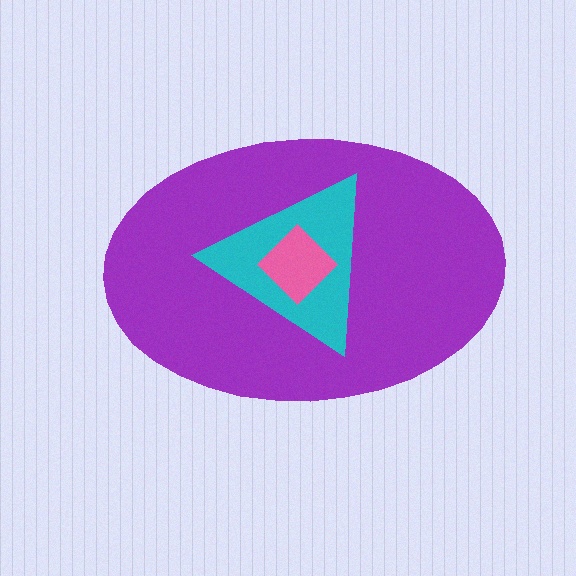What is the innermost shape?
The pink diamond.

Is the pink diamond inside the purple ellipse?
Yes.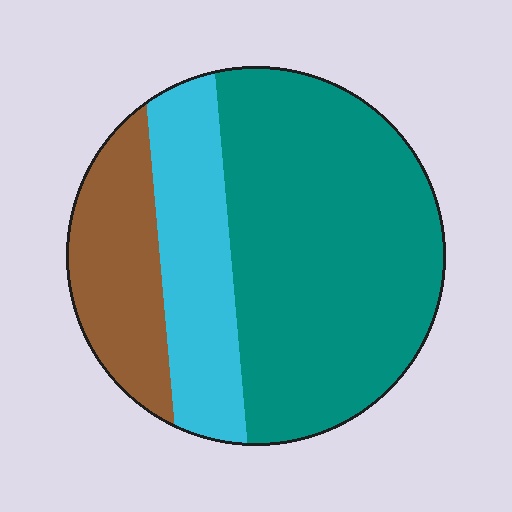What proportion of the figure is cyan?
Cyan covers roughly 20% of the figure.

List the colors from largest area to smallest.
From largest to smallest: teal, cyan, brown.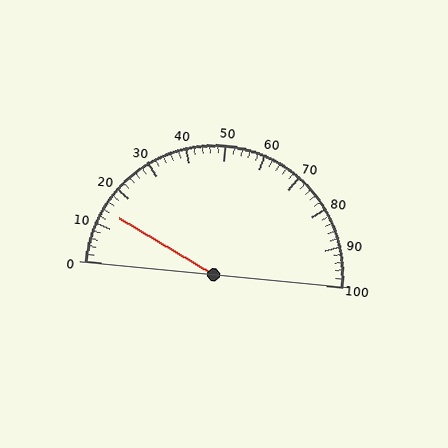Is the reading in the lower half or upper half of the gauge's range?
The reading is in the lower half of the range (0 to 100).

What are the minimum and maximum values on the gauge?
The gauge ranges from 0 to 100.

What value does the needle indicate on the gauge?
The needle indicates approximately 14.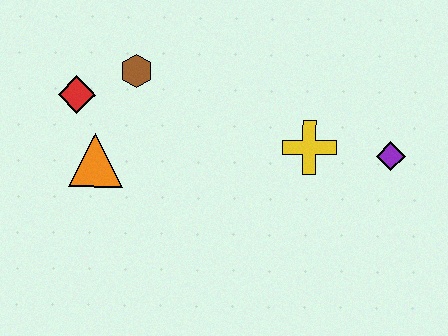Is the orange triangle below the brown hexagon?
Yes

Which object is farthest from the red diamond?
The purple diamond is farthest from the red diamond.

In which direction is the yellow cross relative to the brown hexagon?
The yellow cross is to the right of the brown hexagon.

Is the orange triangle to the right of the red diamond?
Yes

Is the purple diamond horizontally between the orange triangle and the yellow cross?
No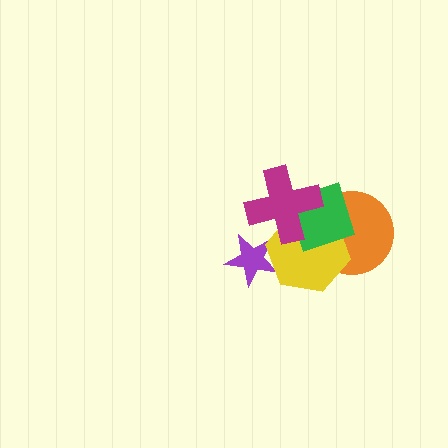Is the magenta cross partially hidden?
No, no other shape covers it.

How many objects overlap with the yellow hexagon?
4 objects overlap with the yellow hexagon.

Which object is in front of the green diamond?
The magenta cross is in front of the green diamond.